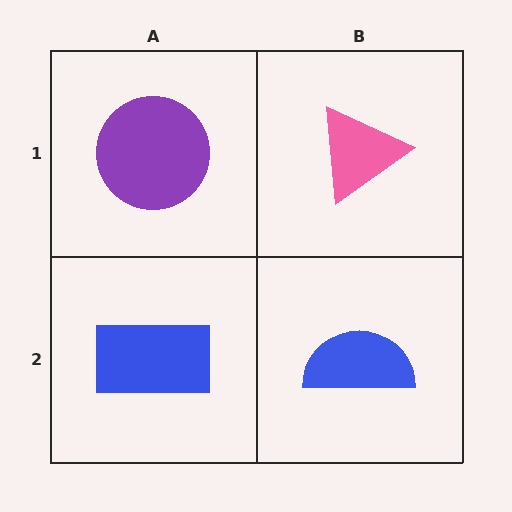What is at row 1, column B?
A pink triangle.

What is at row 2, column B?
A blue semicircle.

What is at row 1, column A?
A purple circle.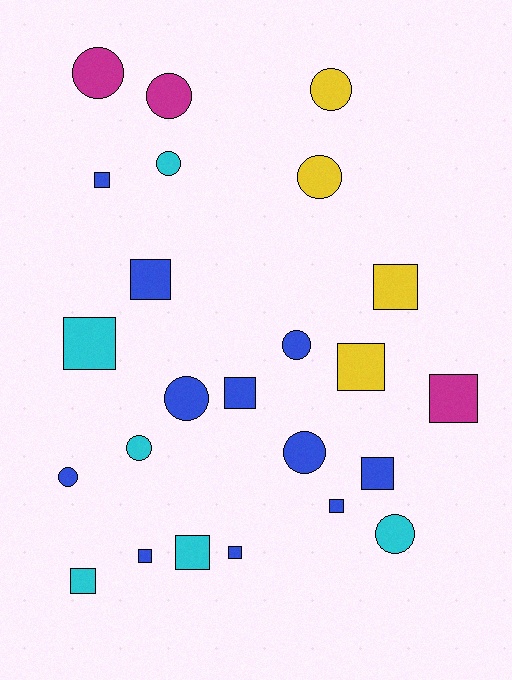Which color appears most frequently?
Blue, with 11 objects.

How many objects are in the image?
There are 24 objects.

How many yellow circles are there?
There are 2 yellow circles.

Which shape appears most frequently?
Square, with 13 objects.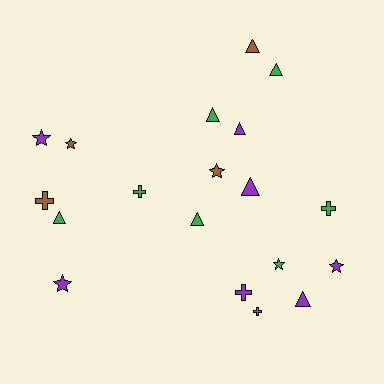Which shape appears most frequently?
Triangle, with 8 objects.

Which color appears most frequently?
Purple, with 7 objects.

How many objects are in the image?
There are 19 objects.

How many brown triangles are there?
There is 1 brown triangle.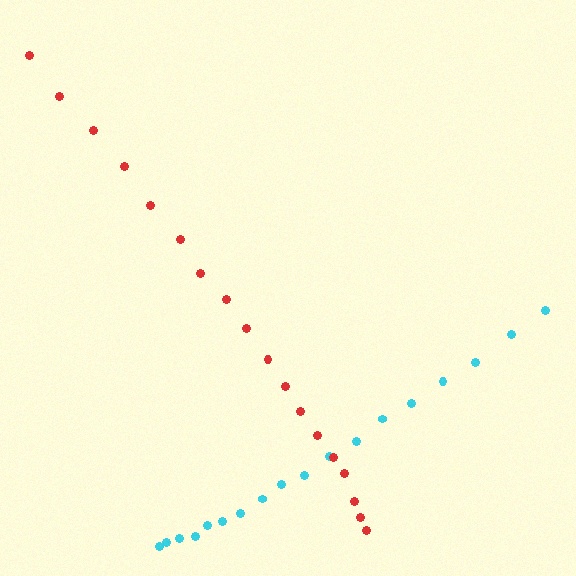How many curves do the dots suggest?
There are 2 distinct paths.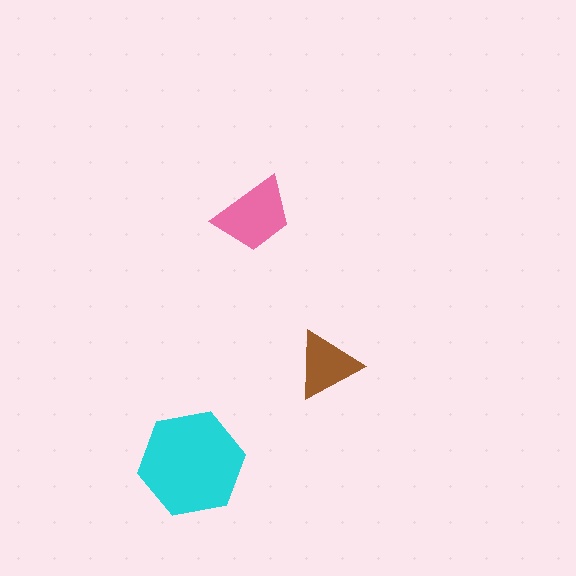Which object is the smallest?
The brown triangle.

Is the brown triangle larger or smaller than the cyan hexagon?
Smaller.